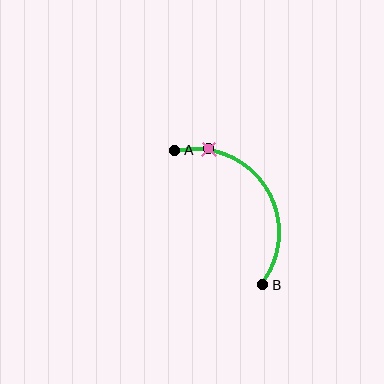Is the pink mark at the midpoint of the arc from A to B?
No. The pink mark lies on the arc but is closer to endpoint A. The arc midpoint would be at the point on the curve equidistant along the arc from both A and B.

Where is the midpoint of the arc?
The arc midpoint is the point on the curve farthest from the straight line joining A and B. It sits to the right of that line.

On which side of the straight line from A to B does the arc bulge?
The arc bulges to the right of the straight line connecting A and B.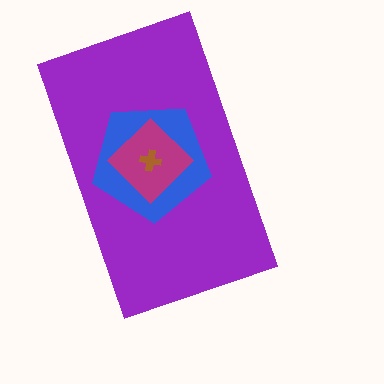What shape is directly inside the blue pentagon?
The magenta diamond.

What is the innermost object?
The brown cross.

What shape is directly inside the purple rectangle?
The blue pentagon.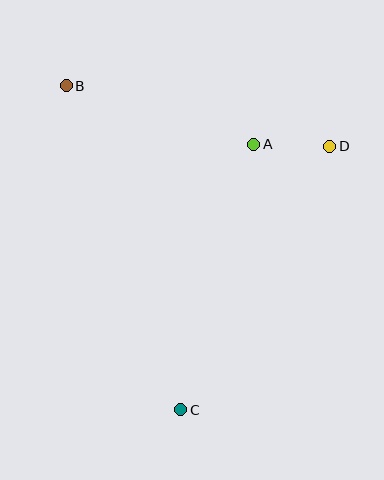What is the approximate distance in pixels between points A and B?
The distance between A and B is approximately 197 pixels.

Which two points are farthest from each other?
Points B and C are farthest from each other.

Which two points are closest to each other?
Points A and D are closest to each other.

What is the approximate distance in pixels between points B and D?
The distance between B and D is approximately 270 pixels.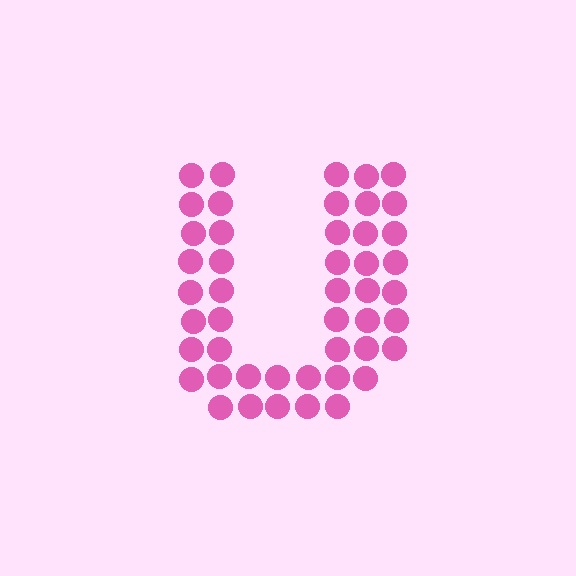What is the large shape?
The large shape is the letter U.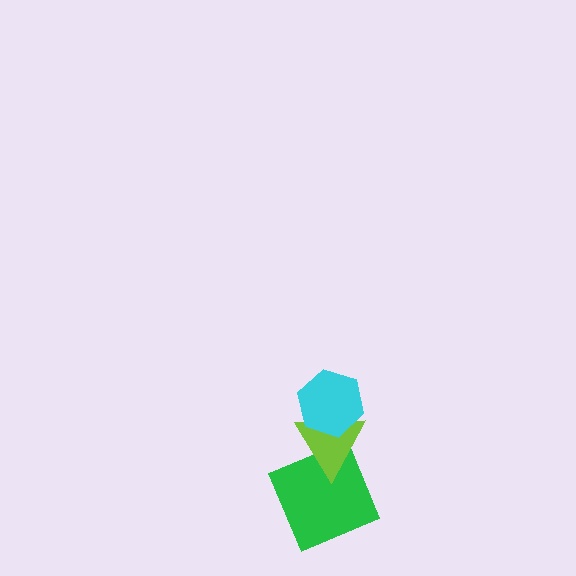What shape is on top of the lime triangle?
The cyan hexagon is on top of the lime triangle.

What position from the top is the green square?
The green square is 3rd from the top.